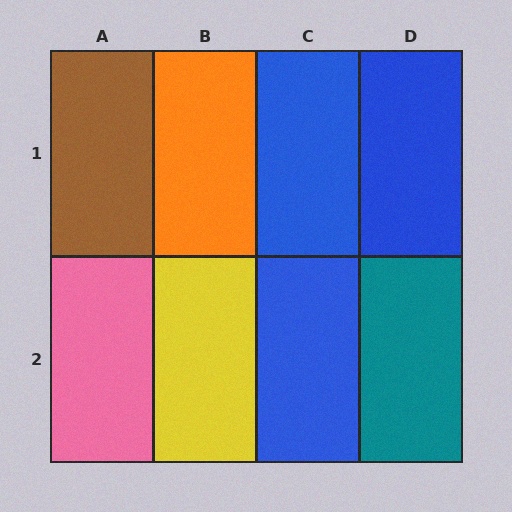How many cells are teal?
1 cell is teal.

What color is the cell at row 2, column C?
Blue.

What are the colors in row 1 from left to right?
Brown, orange, blue, blue.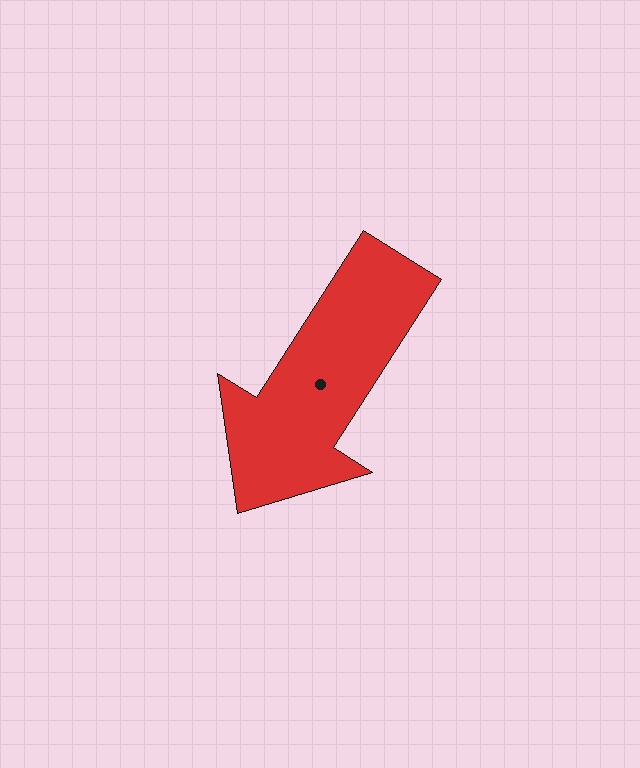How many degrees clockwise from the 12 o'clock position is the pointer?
Approximately 213 degrees.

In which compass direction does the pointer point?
Southwest.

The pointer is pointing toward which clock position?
Roughly 7 o'clock.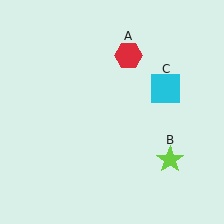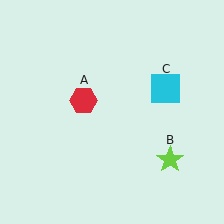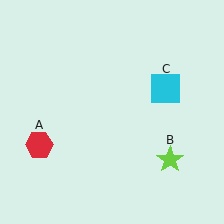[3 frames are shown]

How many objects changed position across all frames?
1 object changed position: red hexagon (object A).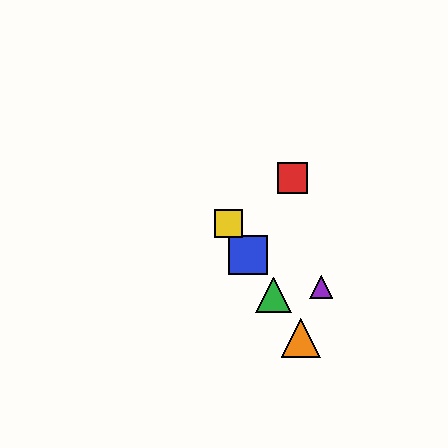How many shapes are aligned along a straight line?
4 shapes (the blue square, the green triangle, the yellow square, the orange triangle) are aligned along a straight line.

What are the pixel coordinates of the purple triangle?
The purple triangle is at (321, 287).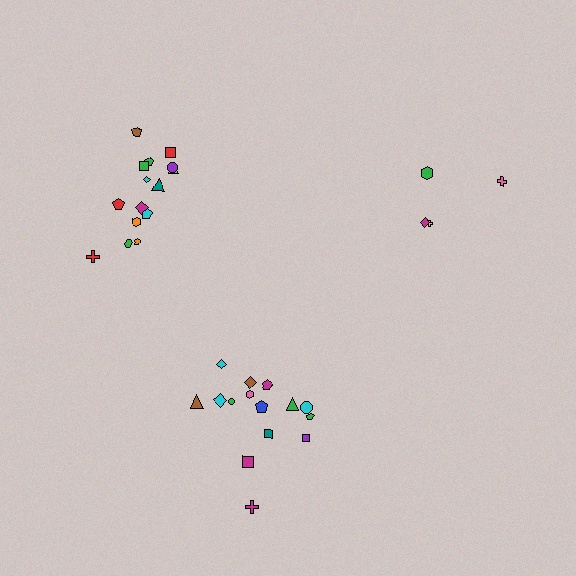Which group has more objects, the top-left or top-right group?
The top-left group.